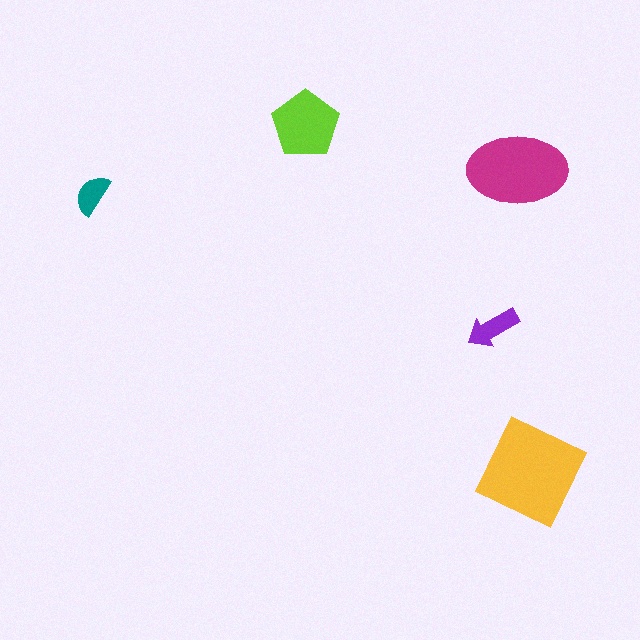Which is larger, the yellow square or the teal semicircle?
The yellow square.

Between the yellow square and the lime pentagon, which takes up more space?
The yellow square.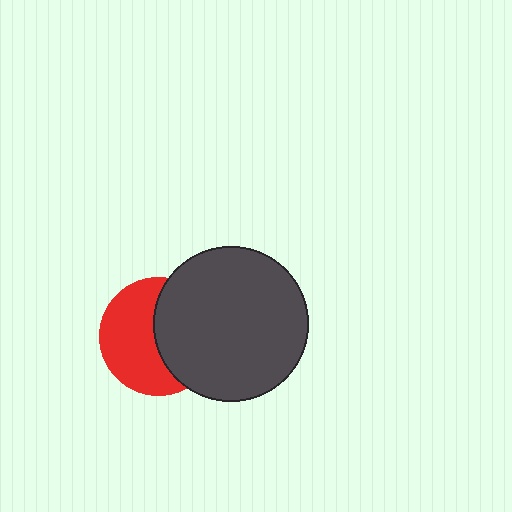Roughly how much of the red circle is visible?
About half of it is visible (roughly 54%).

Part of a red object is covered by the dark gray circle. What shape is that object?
It is a circle.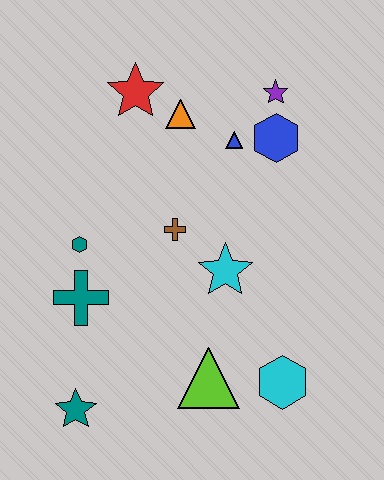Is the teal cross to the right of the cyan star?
No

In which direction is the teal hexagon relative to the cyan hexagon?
The teal hexagon is to the left of the cyan hexagon.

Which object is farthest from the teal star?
The purple star is farthest from the teal star.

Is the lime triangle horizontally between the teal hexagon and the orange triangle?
No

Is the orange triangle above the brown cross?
Yes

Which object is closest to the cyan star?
The brown cross is closest to the cyan star.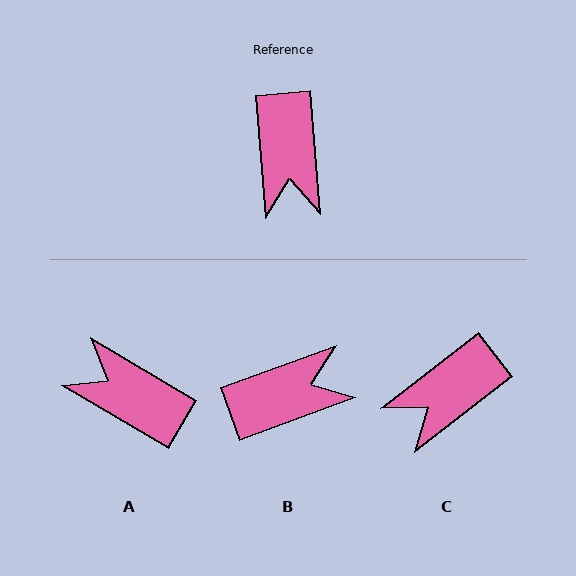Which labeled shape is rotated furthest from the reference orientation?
A, about 125 degrees away.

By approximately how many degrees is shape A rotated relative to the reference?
Approximately 125 degrees clockwise.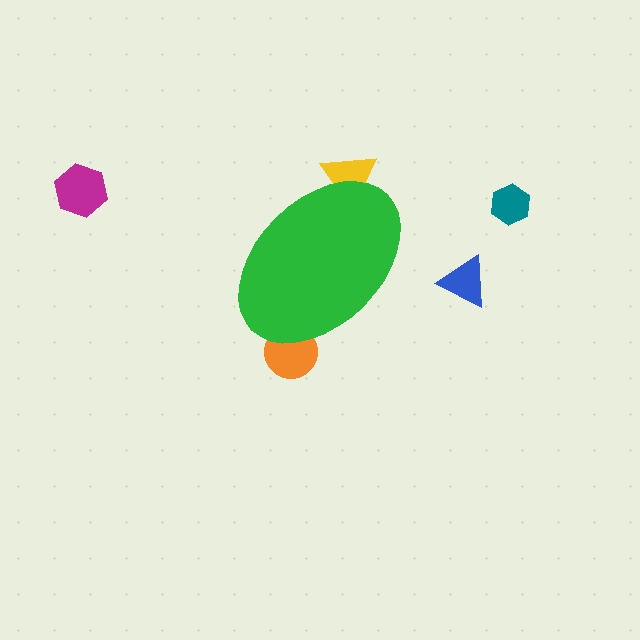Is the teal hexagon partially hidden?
No, the teal hexagon is fully visible.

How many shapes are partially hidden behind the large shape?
2 shapes are partially hidden.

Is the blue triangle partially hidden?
No, the blue triangle is fully visible.